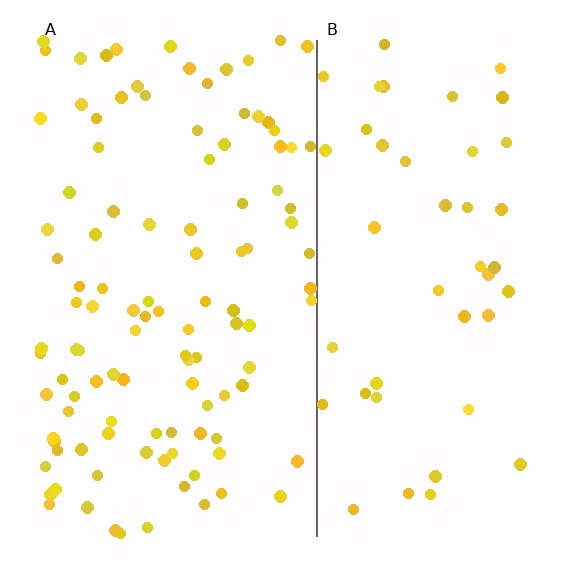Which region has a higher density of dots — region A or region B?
A (the left).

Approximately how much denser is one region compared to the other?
Approximately 2.4× — region A over region B.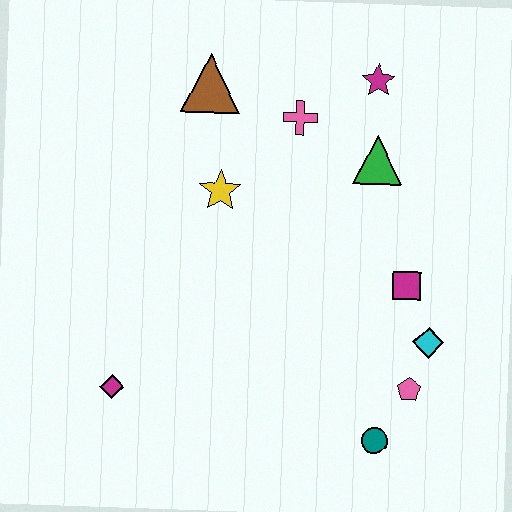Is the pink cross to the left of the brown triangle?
No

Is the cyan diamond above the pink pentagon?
Yes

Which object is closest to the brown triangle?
The pink cross is closest to the brown triangle.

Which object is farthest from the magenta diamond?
The magenta star is farthest from the magenta diamond.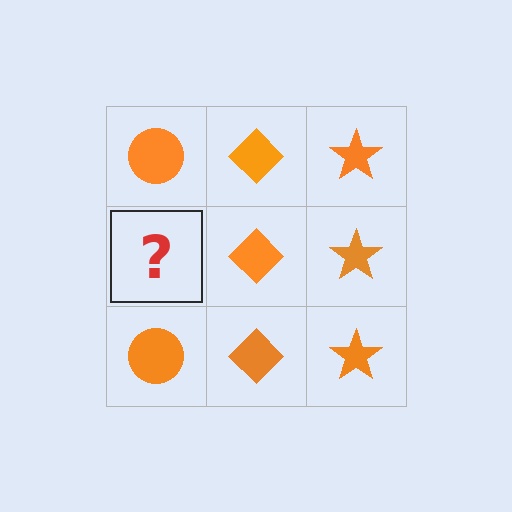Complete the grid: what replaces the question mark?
The question mark should be replaced with an orange circle.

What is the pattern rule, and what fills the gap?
The rule is that each column has a consistent shape. The gap should be filled with an orange circle.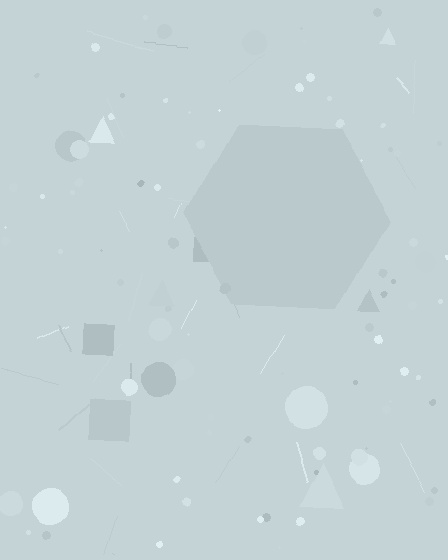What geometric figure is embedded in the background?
A hexagon is embedded in the background.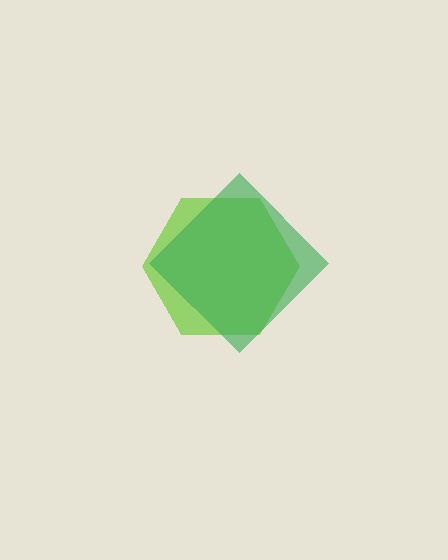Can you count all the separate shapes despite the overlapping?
Yes, there are 2 separate shapes.